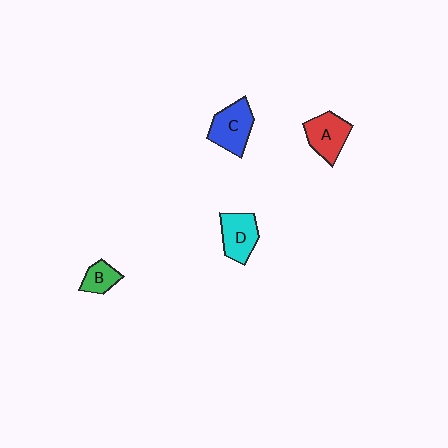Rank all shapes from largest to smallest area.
From largest to smallest: C (blue), A (red), D (cyan), B (green).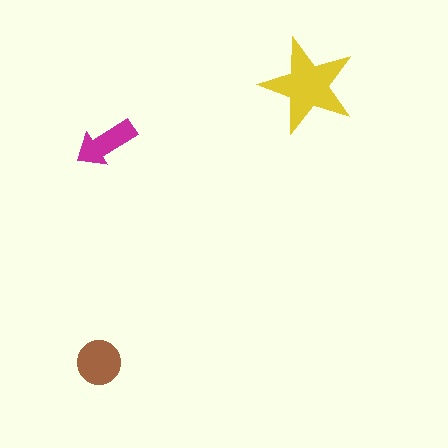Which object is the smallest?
The magenta arrow.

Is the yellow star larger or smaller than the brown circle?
Larger.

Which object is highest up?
The yellow star is topmost.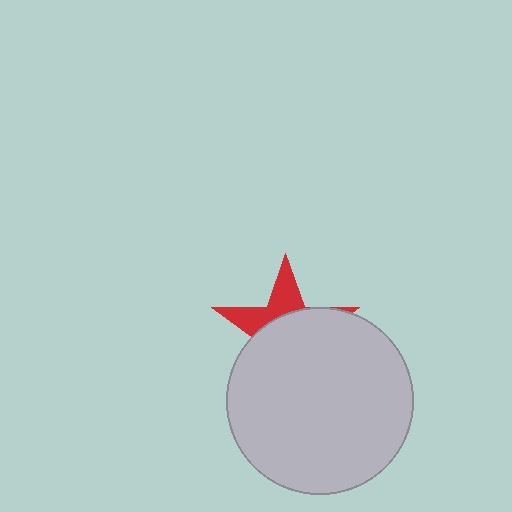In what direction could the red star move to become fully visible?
The red star could move up. That would shift it out from behind the light gray circle entirely.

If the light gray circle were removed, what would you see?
You would see the complete red star.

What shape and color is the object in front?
The object in front is a light gray circle.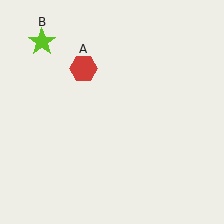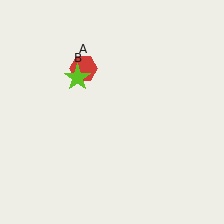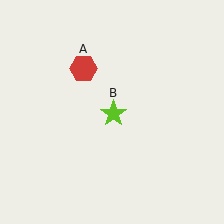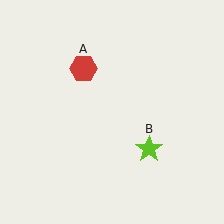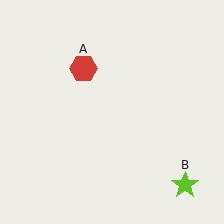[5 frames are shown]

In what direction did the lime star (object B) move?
The lime star (object B) moved down and to the right.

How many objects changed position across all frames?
1 object changed position: lime star (object B).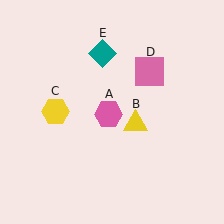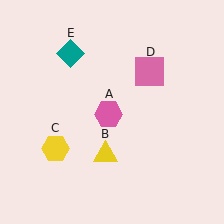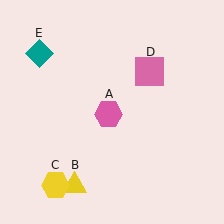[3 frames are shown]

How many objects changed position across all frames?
3 objects changed position: yellow triangle (object B), yellow hexagon (object C), teal diamond (object E).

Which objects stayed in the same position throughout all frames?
Pink hexagon (object A) and pink square (object D) remained stationary.